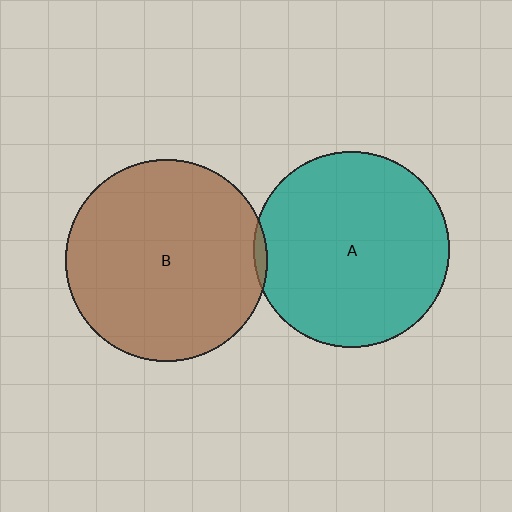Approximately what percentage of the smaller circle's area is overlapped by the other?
Approximately 5%.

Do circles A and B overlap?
Yes.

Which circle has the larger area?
Circle B (brown).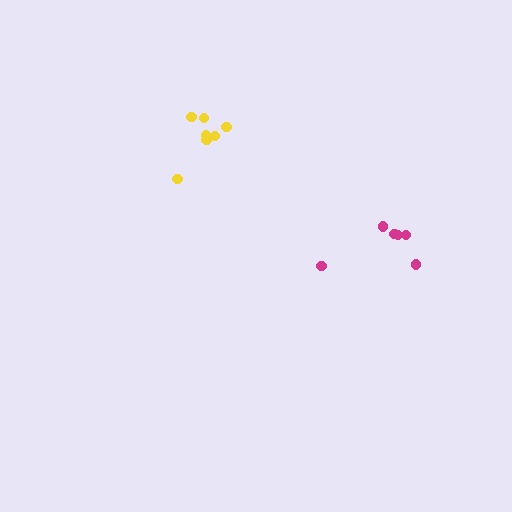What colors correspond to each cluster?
The clusters are colored: magenta, yellow.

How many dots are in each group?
Group 1: 6 dots, Group 2: 7 dots (13 total).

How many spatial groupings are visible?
There are 2 spatial groupings.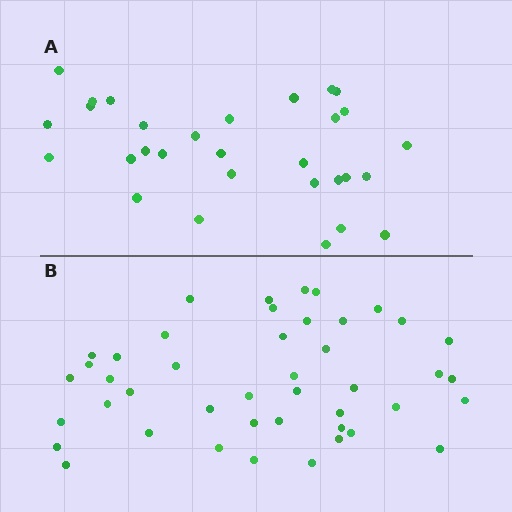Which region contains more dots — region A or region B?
Region B (the bottom region) has more dots.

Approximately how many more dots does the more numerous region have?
Region B has approximately 15 more dots than region A.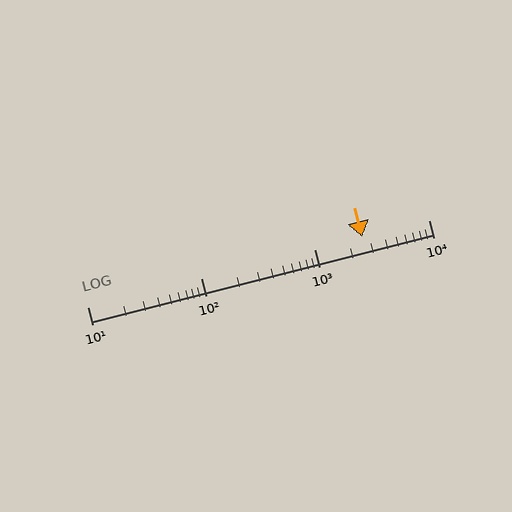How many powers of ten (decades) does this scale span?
The scale spans 3 decades, from 10 to 10000.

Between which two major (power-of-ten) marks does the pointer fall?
The pointer is between 1000 and 10000.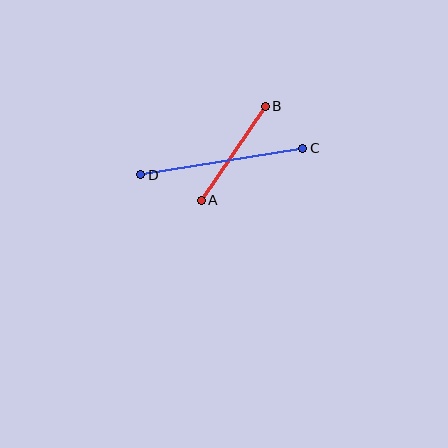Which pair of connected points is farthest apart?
Points C and D are farthest apart.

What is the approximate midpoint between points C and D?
The midpoint is at approximately (222, 162) pixels.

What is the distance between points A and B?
The distance is approximately 114 pixels.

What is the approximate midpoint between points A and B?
The midpoint is at approximately (233, 153) pixels.